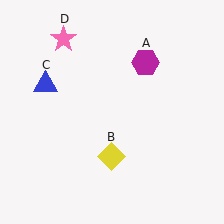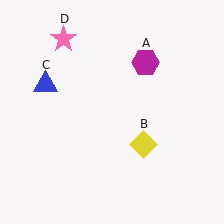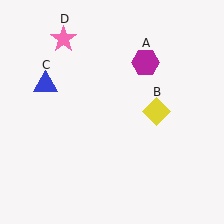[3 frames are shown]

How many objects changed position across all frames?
1 object changed position: yellow diamond (object B).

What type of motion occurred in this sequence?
The yellow diamond (object B) rotated counterclockwise around the center of the scene.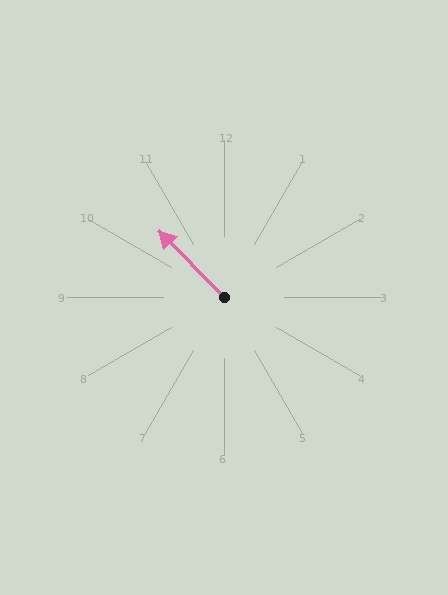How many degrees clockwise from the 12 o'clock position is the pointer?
Approximately 316 degrees.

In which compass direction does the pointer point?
Northwest.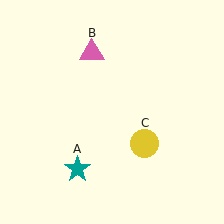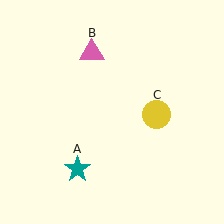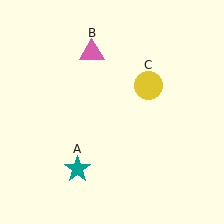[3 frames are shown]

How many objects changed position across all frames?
1 object changed position: yellow circle (object C).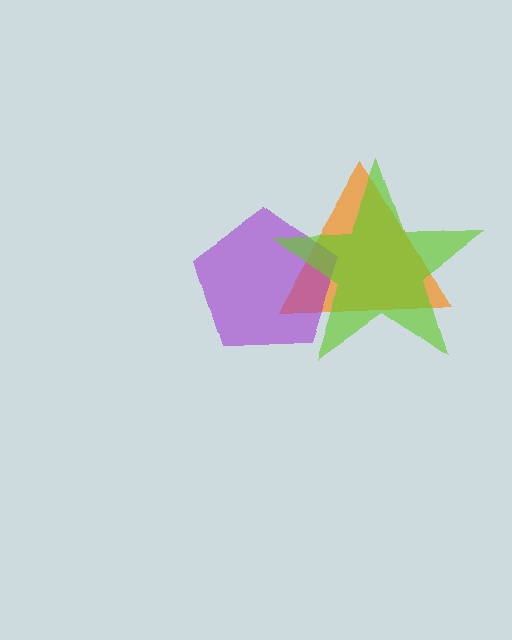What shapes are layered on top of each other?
The layered shapes are: an orange triangle, a purple pentagon, a lime star.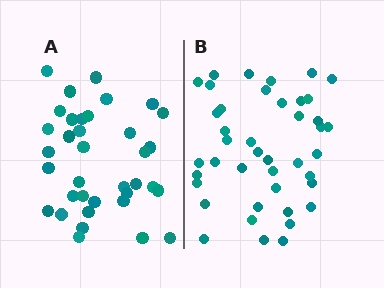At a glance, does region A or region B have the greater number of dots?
Region B (the right region) has more dots.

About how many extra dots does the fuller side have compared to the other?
Region B has about 6 more dots than region A.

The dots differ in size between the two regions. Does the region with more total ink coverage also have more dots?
No. Region A has more total ink coverage because its dots are larger, but region B actually contains more individual dots. Total area can be misleading — the number of items is what matters here.